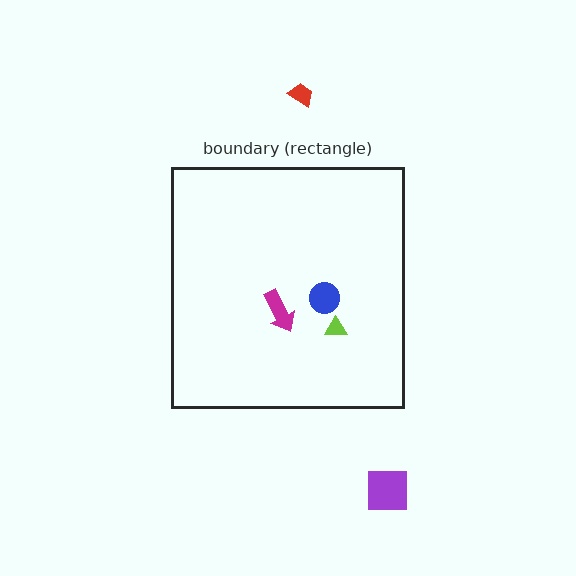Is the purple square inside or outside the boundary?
Outside.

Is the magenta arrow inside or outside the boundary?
Inside.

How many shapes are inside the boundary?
3 inside, 2 outside.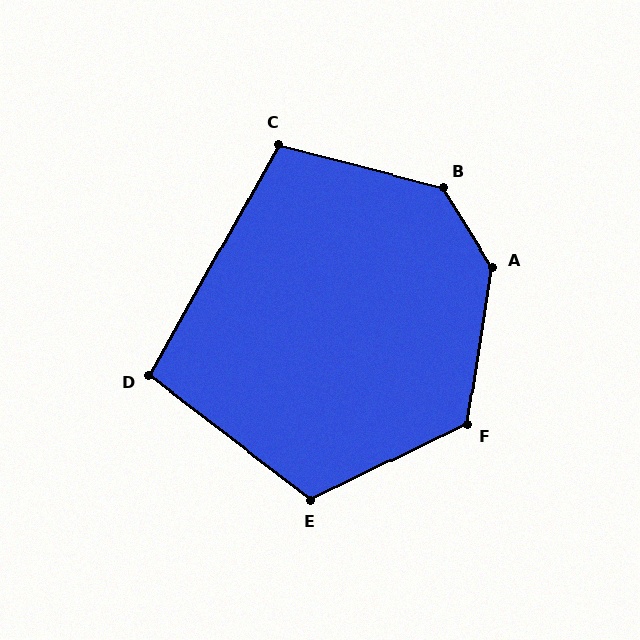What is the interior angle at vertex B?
Approximately 137 degrees (obtuse).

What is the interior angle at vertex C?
Approximately 105 degrees (obtuse).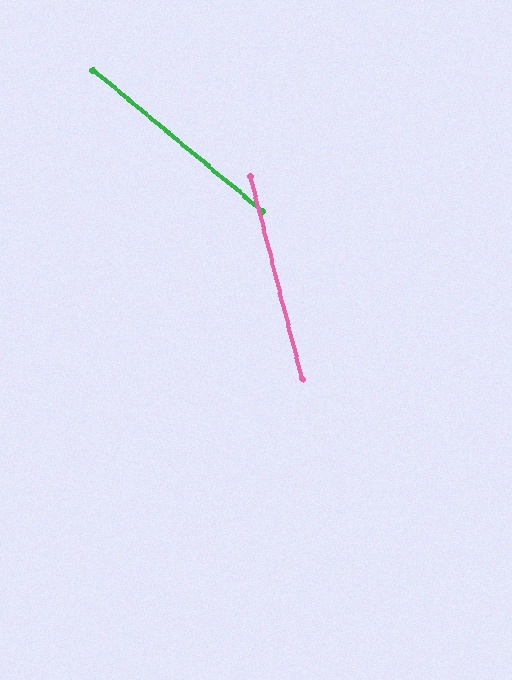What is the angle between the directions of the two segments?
Approximately 36 degrees.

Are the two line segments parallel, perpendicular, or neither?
Neither parallel nor perpendicular — they differ by about 36°.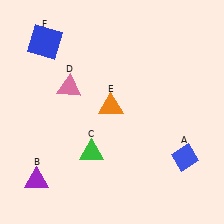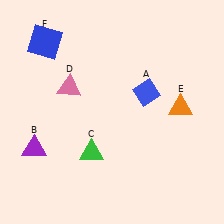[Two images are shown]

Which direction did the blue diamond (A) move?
The blue diamond (A) moved up.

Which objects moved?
The objects that moved are: the blue diamond (A), the purple triangle (B), the orange triangle (E).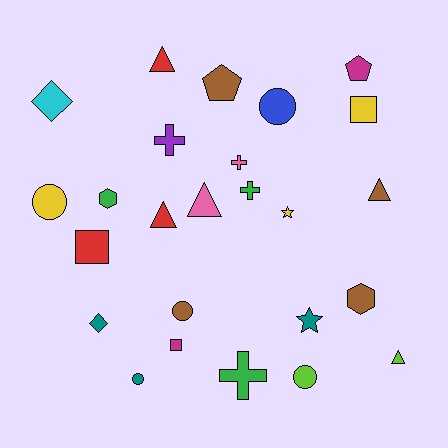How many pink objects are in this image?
There are 2 pink objects.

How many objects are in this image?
There are 25 objects.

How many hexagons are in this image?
There are 2 hexagons.